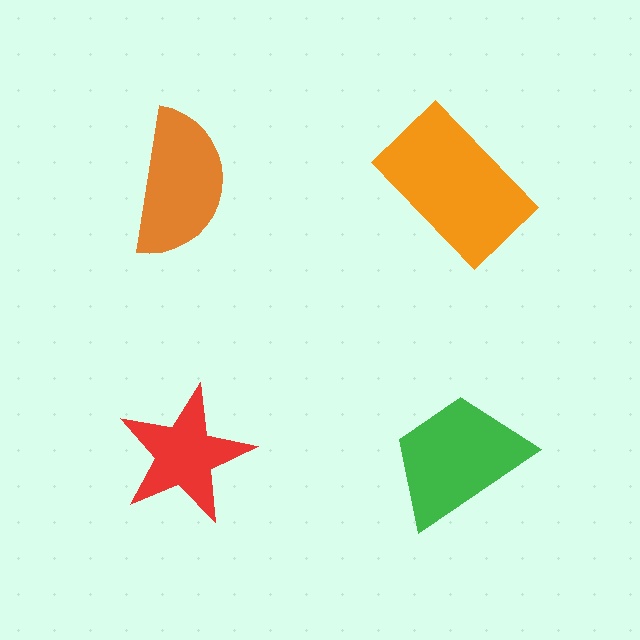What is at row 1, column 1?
An orange semicircle.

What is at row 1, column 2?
An orange rectangle.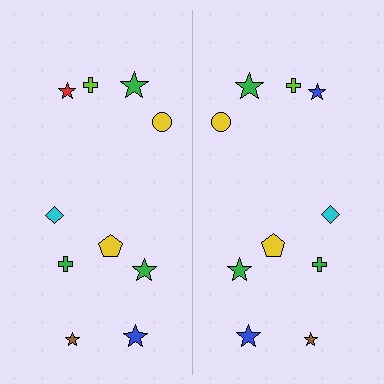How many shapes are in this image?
There are 20 shapes in this image.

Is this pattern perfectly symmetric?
No, the pattern is not perfectly symmetric. The blue star on the right side breaks the symmetry — its mirror counterpart is red.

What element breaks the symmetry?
The blue star on the right side breaks the symmetry — its mirror counterpart is red.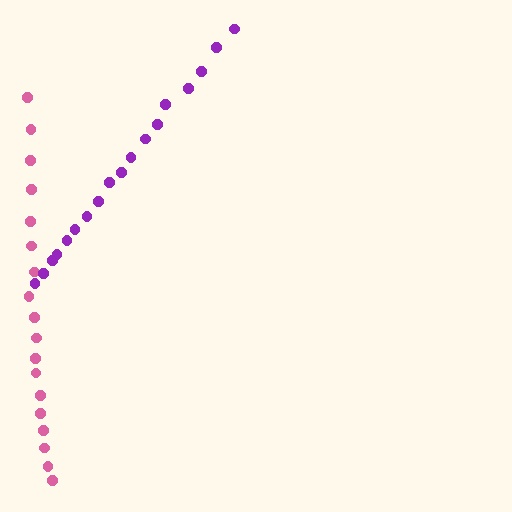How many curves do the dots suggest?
There are 2 distinct paths.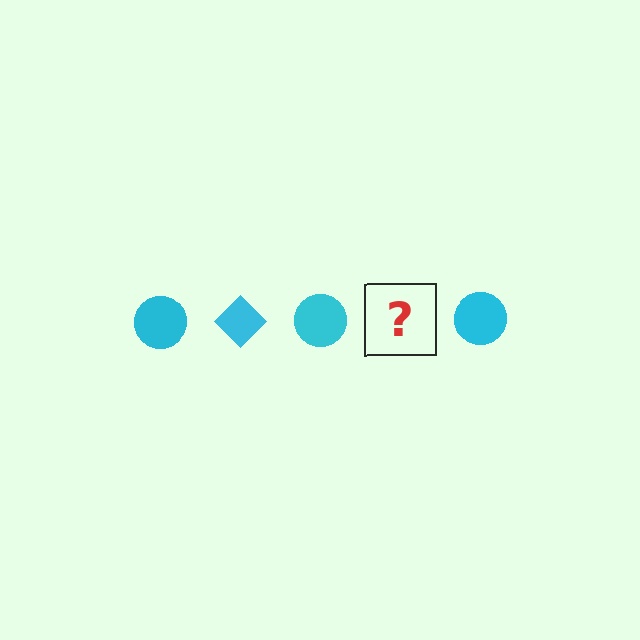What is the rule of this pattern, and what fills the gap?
The rule is that the pattern cycles through circle, diamond shapes in cyan. The gap should be filled with a cyan diamond.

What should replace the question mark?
The question mark should be replaced with a cyan diamond.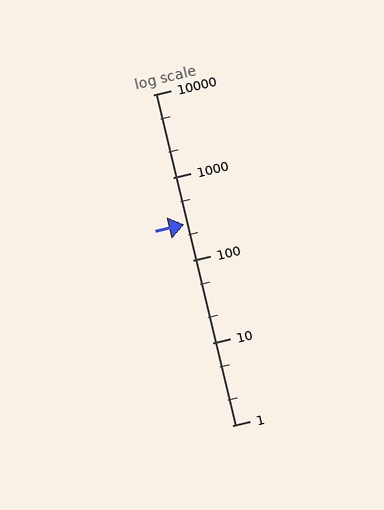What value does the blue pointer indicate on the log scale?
The pointer indicates approximately 270.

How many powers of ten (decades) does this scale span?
The scale spans 4 decades, from 1 to 10000.